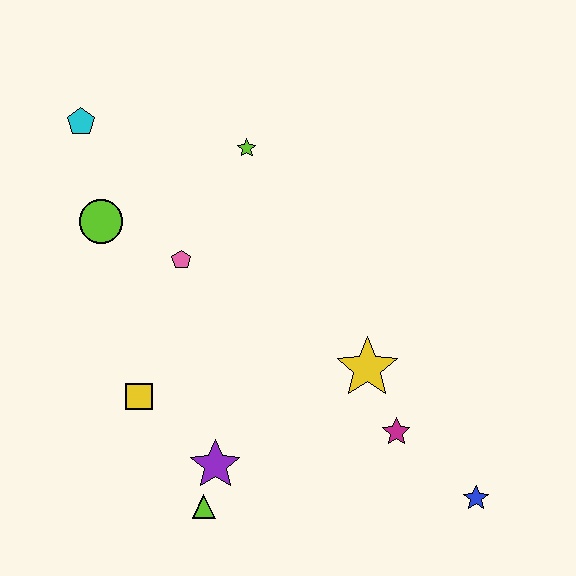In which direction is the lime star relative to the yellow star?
The lime star is above the yellow star.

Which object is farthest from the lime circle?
The blue star is farthest from the lime circle.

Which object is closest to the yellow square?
The purple star is closest to the yellow square.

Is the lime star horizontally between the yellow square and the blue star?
Yes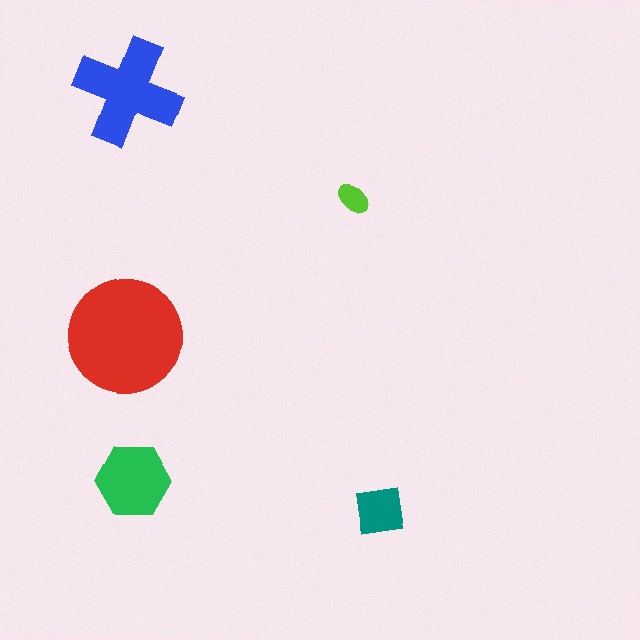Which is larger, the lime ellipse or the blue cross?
The blue cross.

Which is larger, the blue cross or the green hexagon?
The blue cross.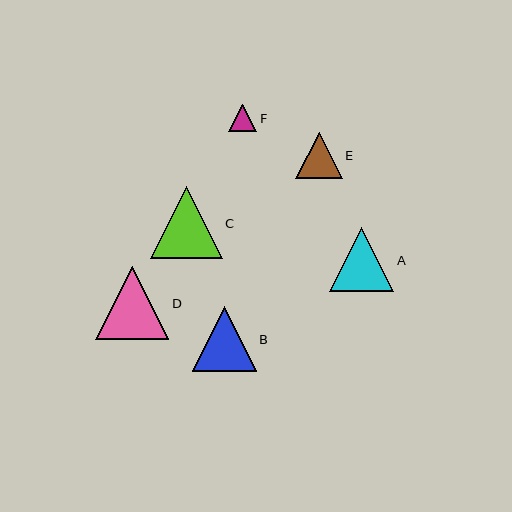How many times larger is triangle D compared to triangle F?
Triangle D is approximately 2.6 times the size of triangle F.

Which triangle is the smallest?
Triangle F is the smallest with a size of approximately 28 pixels.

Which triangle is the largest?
Triangle D is the largest with a size of approximately 73 pixels.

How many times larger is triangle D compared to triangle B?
Triangle D is approximately 1.1 times the size of triangle B.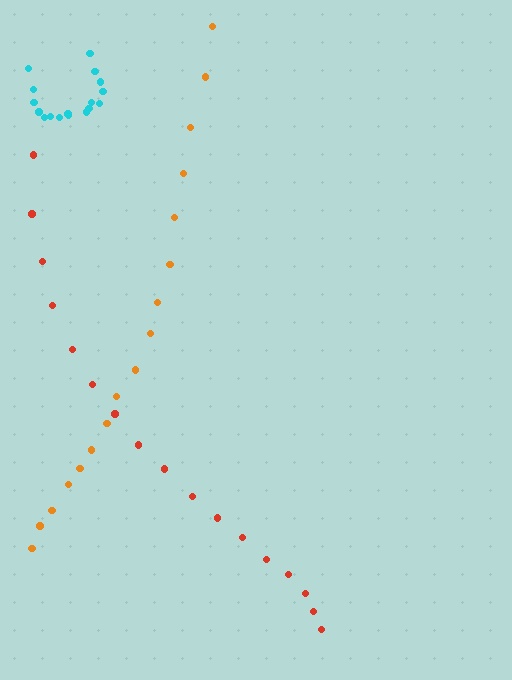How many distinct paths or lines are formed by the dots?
There are 3 distinct paths.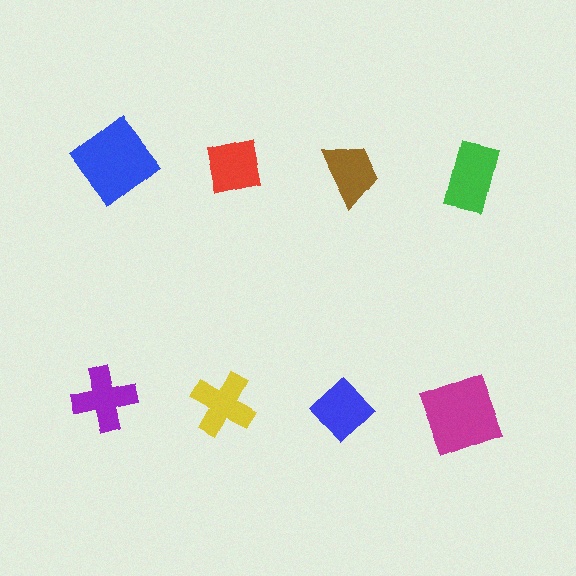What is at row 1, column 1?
A blue diamond.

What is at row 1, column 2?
A red square.